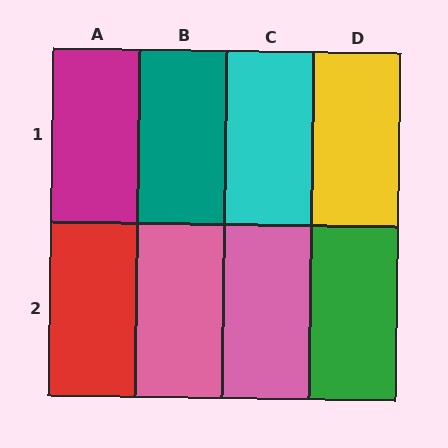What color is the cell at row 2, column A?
Red.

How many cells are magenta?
1 cell is magenta.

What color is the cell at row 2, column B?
Pink.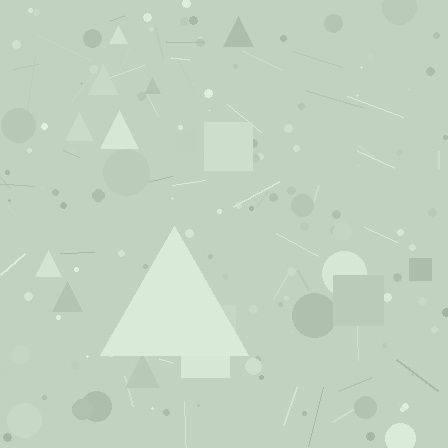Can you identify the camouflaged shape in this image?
The camouflaged shape is a triangle.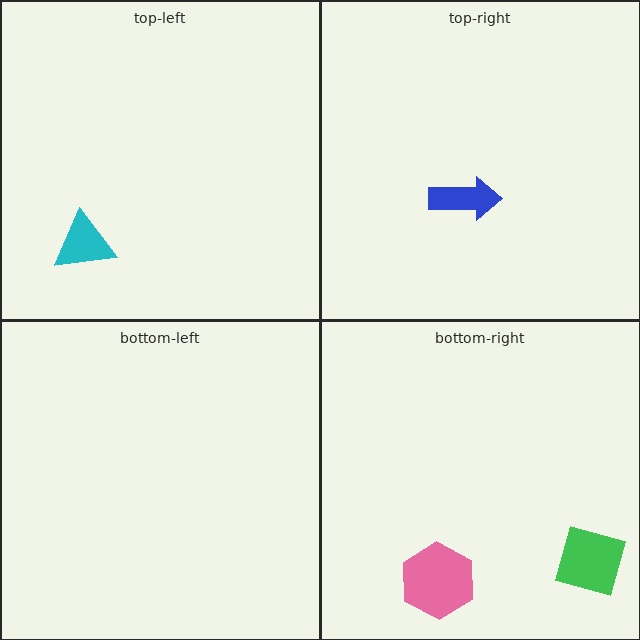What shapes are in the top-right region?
The blue arrow.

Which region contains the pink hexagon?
The bottom-right region.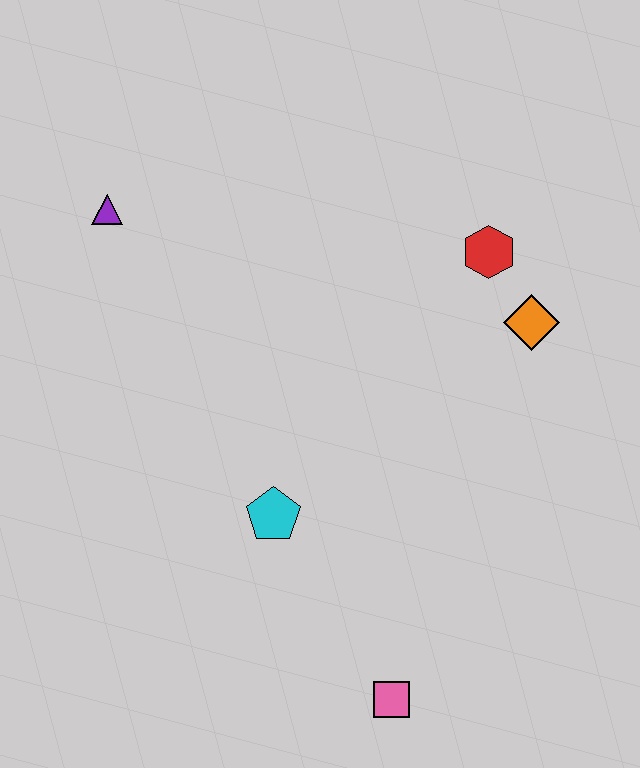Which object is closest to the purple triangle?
The cyan pentagon is closest to the purple triangle.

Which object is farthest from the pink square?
The purple triangle is farthest from the pink square.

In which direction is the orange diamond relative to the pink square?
The orange diamond is above the pink square.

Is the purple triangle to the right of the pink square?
No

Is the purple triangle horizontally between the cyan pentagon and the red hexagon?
No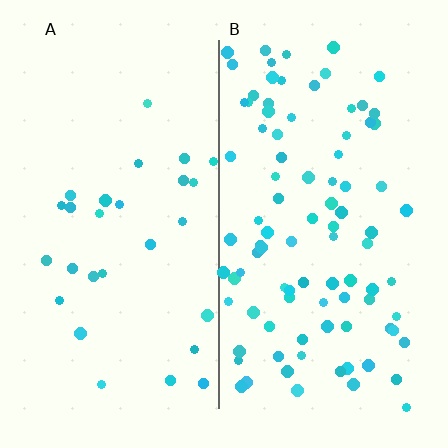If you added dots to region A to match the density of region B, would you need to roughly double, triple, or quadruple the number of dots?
Approximately triple.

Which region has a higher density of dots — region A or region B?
B (the right).